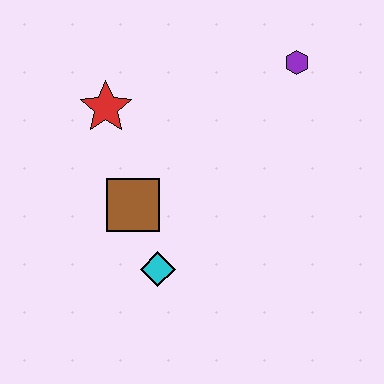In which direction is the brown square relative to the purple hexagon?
The brown square is to the left of the purple hexagon.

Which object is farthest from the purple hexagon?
The cyan diamond is farthest from the purple hexagon.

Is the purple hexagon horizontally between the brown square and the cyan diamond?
No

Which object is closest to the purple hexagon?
The red star is closest to the purple hexagon.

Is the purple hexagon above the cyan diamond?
Yes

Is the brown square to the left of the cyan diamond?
Yes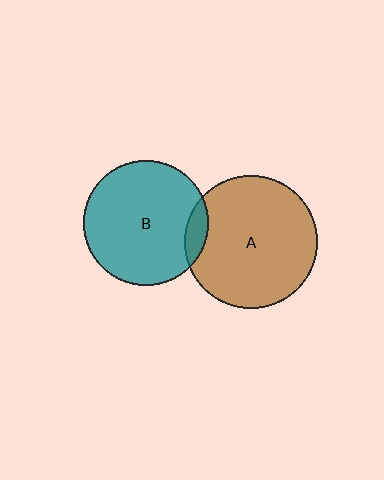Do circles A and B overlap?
Yes.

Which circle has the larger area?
Circle A (brown).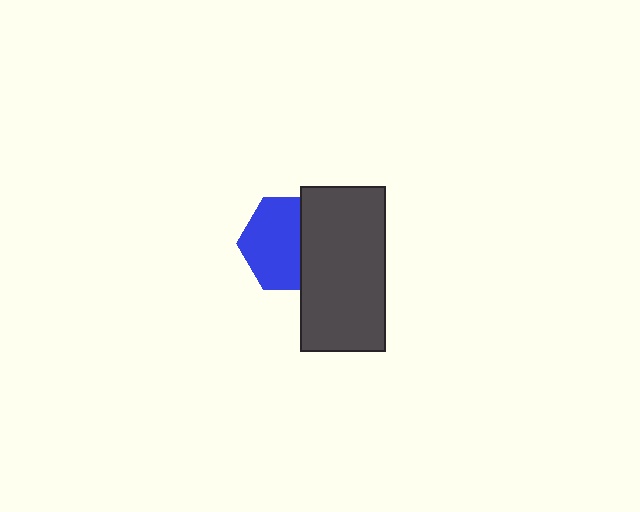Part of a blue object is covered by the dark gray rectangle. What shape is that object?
It is a hexagon.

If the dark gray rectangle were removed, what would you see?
You would see the complete blue hexagon.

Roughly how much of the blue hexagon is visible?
About half of it is visible (roughly 62%).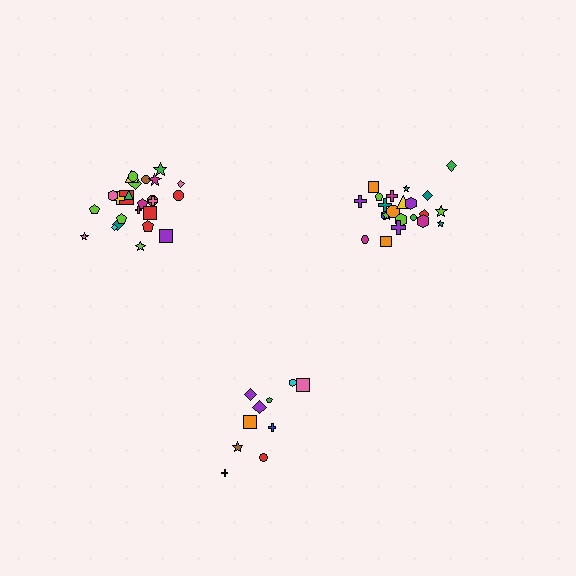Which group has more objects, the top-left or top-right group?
The top-left group.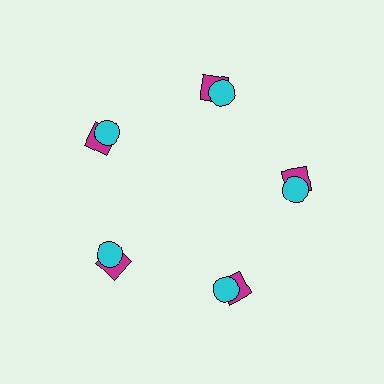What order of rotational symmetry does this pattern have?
This pattern has 5-fold rotational symmetry.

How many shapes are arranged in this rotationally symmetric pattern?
There are 10 shapes, arranged in 5 groups of 2.